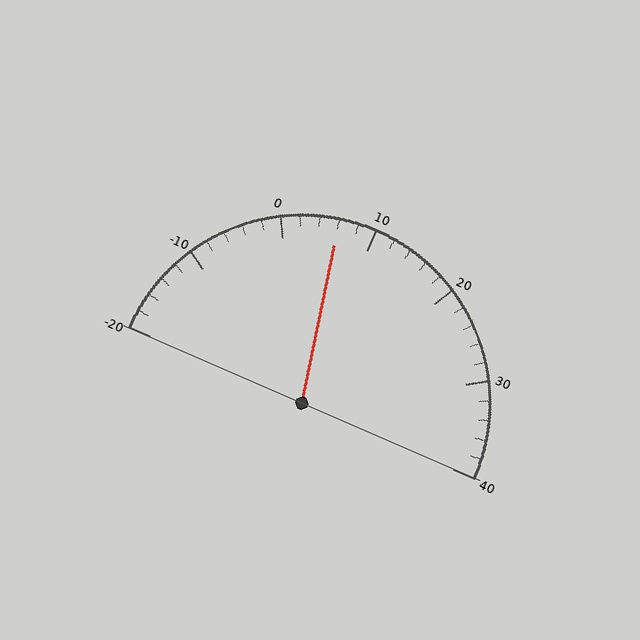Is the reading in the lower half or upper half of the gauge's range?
The reading is in the lower half of the range (-20 to 40).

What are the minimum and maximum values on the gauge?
The gauge ranges from -20 to 40.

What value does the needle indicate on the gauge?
The needle indicates approximately 6.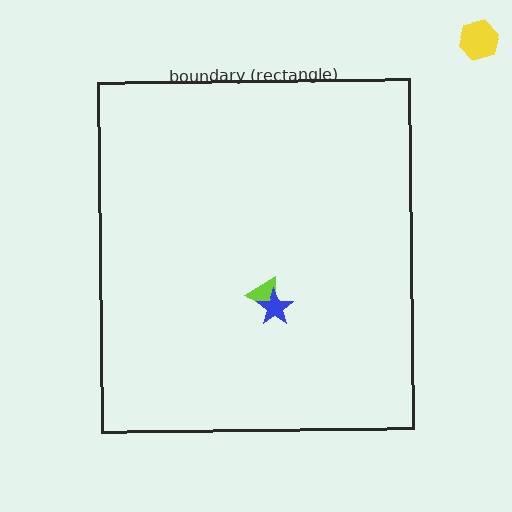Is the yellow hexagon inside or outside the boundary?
Outside.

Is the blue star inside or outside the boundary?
Inside.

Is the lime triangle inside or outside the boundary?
Inside.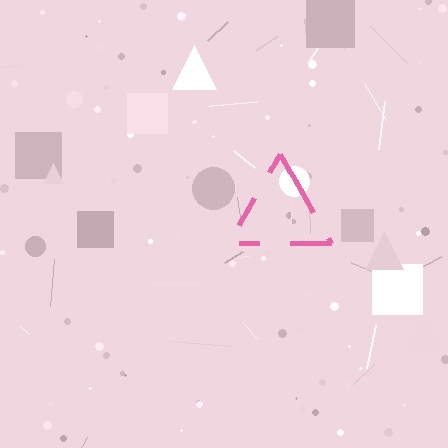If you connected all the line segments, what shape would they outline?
They would outline a triangle.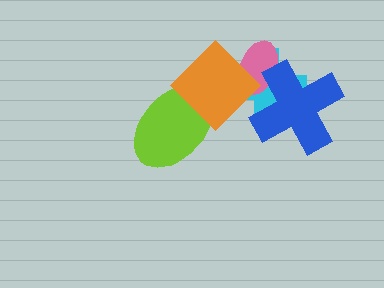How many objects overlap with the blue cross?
2 objects overlap with the blue cross.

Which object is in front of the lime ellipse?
The orange diamond is in front of the lime ellipse.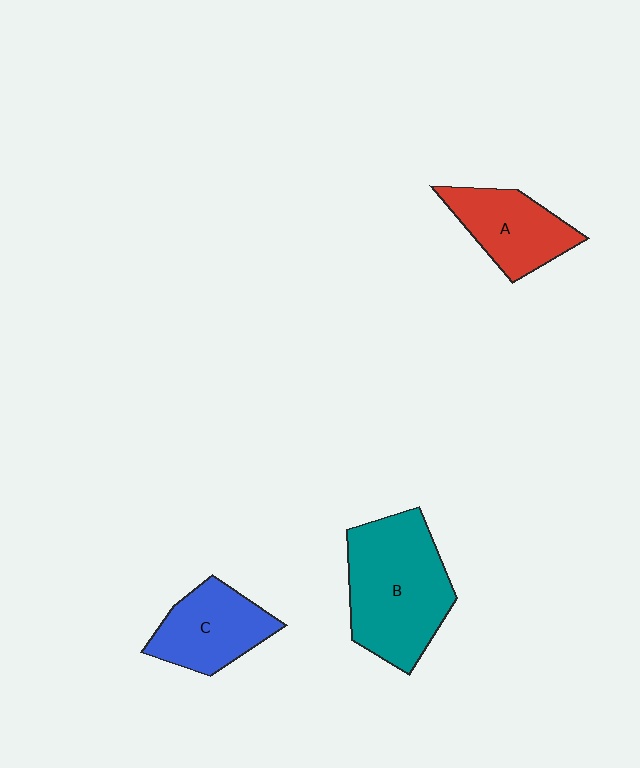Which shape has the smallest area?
Shape A (red).